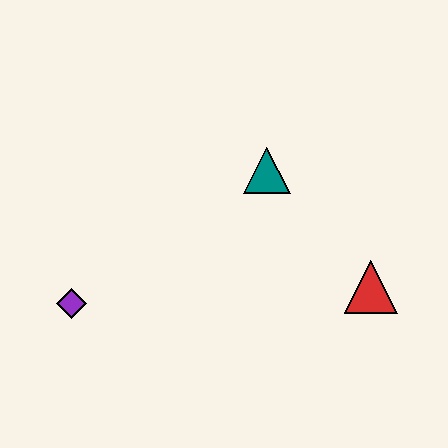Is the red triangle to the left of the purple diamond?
No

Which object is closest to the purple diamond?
The teal triangle is closest to the purple diamond.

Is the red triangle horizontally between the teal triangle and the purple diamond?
No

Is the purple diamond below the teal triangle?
Yes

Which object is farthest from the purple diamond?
The red triangle is farthest from the purple diamond.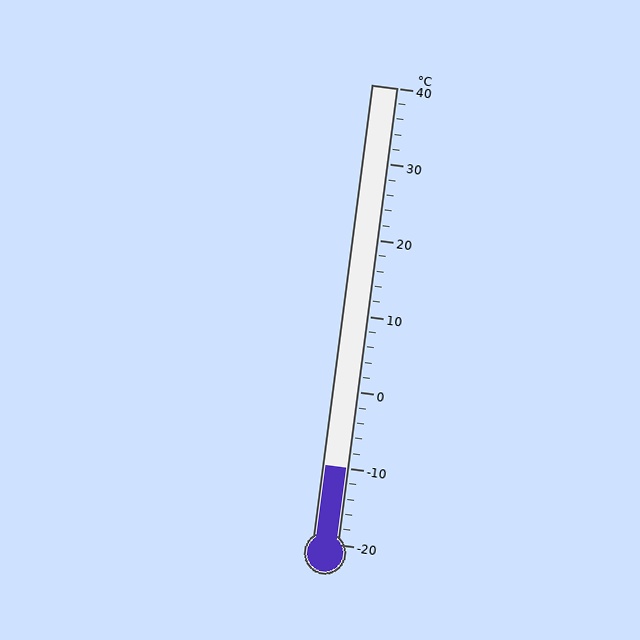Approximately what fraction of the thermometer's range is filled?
The thermometer is filled to approximately 15% of its range.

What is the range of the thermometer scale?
The thermometer scale ranges from -20°C to 40°C.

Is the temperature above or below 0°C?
The temperature is below 0°C.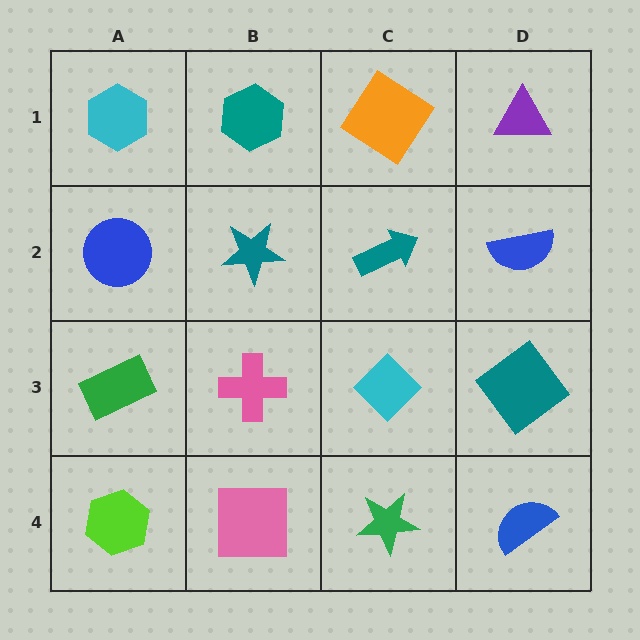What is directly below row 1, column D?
A blue semicircle.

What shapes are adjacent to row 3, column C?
A teal arrow (row 2, column C), a green star (row 4, column C), a pink cross (row 3, column B), a teal diamond (row 3, column D).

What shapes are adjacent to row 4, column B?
A pink cross (row 3, column B), a lime hexagon (row 4, column A), a green star (row 4, column C).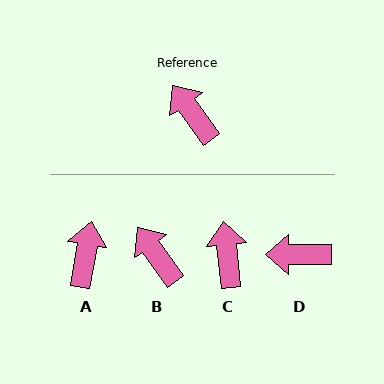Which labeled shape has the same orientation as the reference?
B.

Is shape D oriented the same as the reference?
No, it is off by about 54 degrees.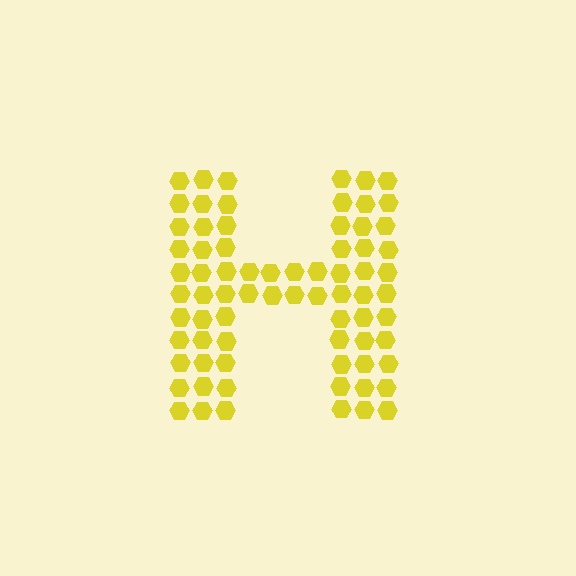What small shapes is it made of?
It is made of small hexagons.